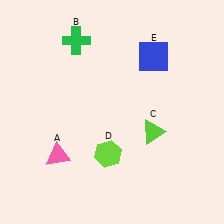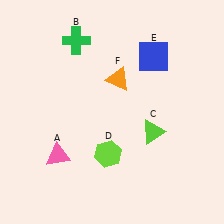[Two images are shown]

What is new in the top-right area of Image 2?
An orange triangle (F) was added in the top-right area of Image 2.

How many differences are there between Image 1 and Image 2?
There is 1 difference between the two images.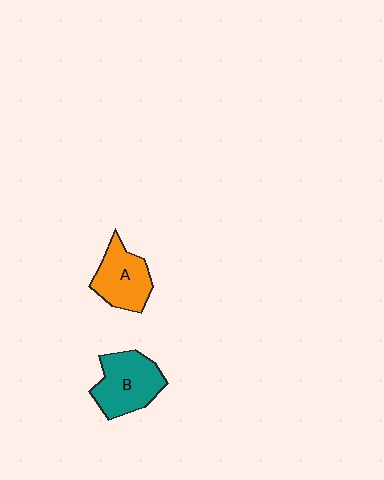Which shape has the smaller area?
Shape A (orange).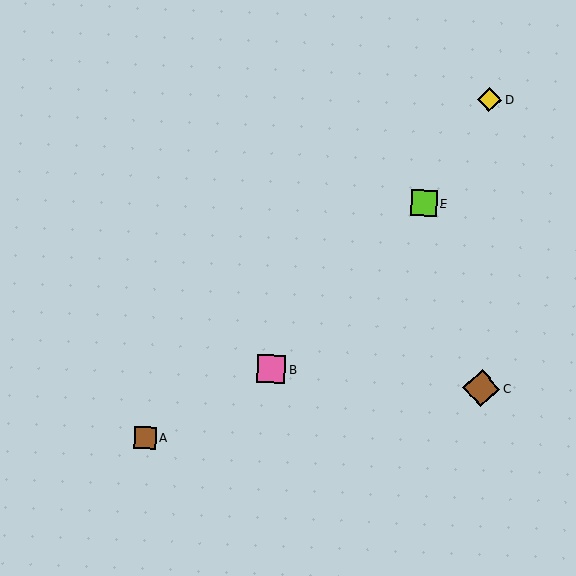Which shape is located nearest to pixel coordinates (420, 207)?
The lime square (labeled E) at (424, 203) is nearest to that location.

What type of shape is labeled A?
Shape A is a brown square.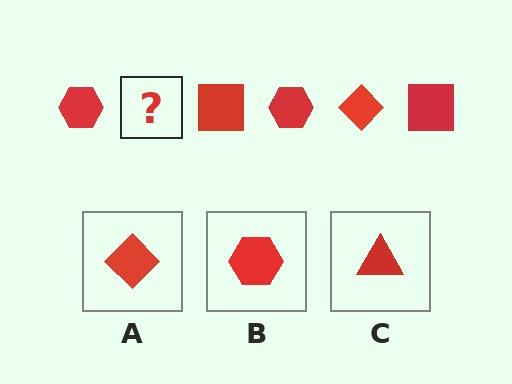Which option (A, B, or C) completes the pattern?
A.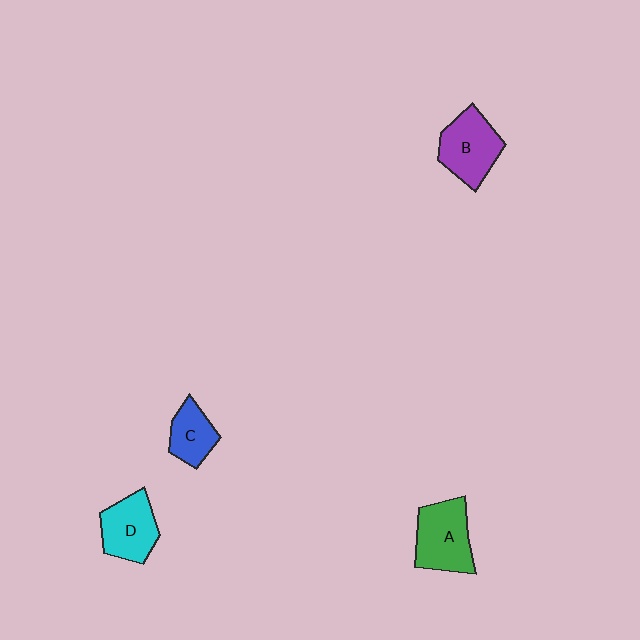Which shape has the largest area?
Shape A (green).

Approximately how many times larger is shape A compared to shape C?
Approximately 1.6 times.